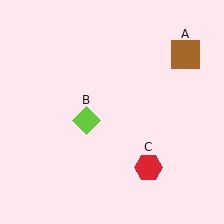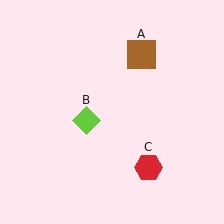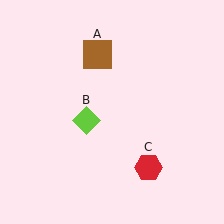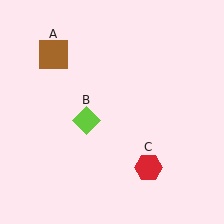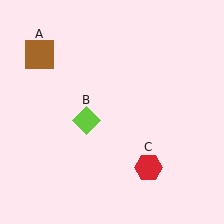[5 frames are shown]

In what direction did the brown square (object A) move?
The brown square (object A) moved left.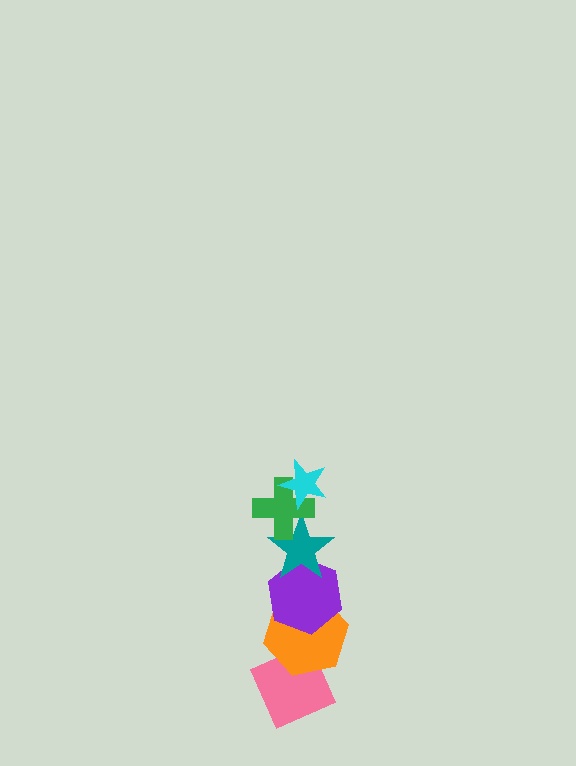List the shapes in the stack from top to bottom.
From top to bottom: the cyan star, the green cross, the teal star, the purple hexagon, the orange hexagon, the pink diamond.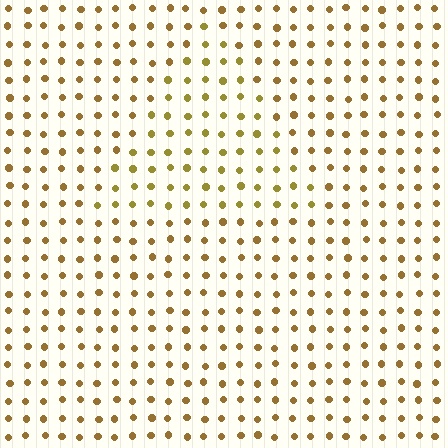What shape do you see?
I see a triangle.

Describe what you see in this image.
The image is filled with small brown elements in a uniform arrangement. A triangle-shaped region is visible where the elements are tinted to a slightly different hue, forming a subtle color boundary.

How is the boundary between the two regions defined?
The boundary is defined purely by a slight shift in hue (about 17 degrees). Spacing, size, and orientation are identical on both sides.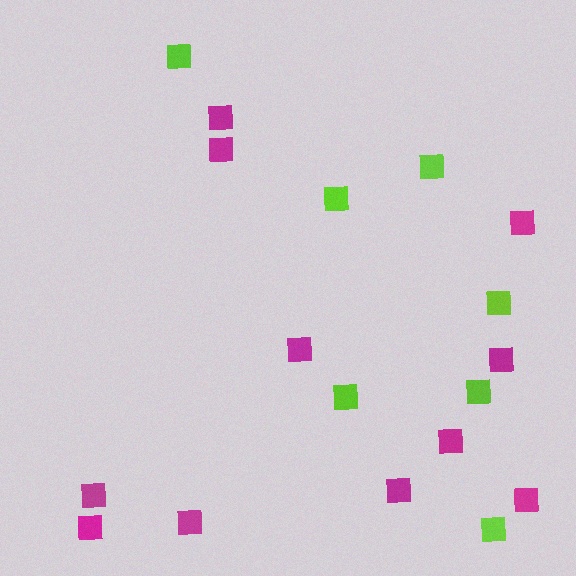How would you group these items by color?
There are 2 groups: one group of lime squares (7) and one group of magenta squares (11).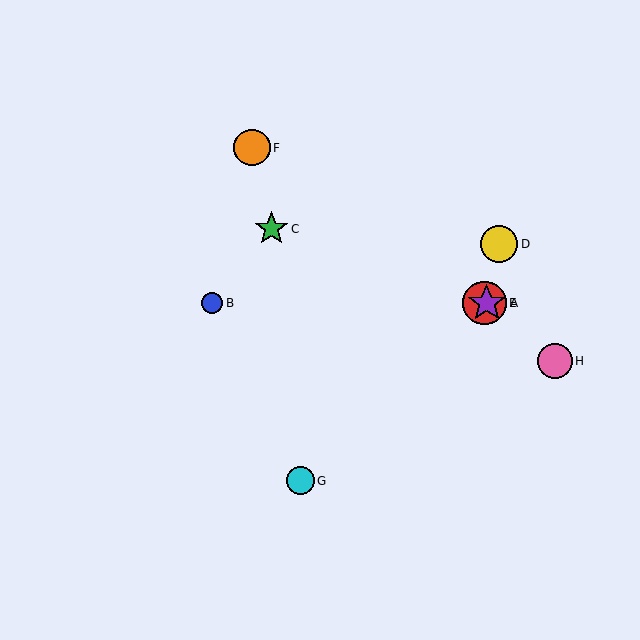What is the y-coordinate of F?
Object F is at y≈148.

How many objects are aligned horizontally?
3 objects (A, B, E) are aligned horizontally.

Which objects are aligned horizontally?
Objects A, B, E are aligned horizontally.